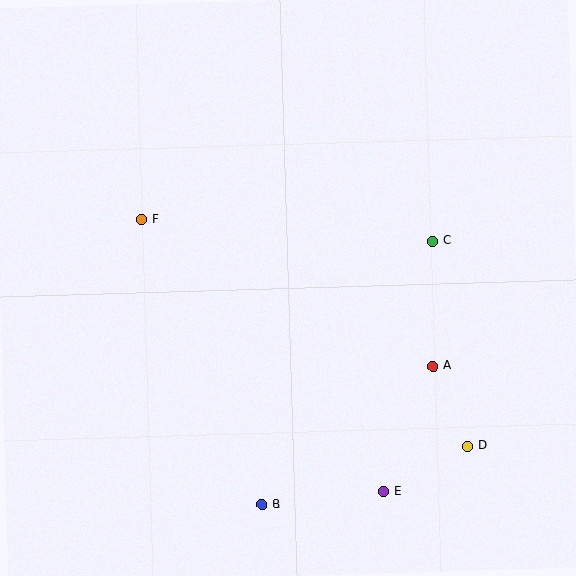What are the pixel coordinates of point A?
Point A is at (433, 366).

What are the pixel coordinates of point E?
Point E is at (383, 491).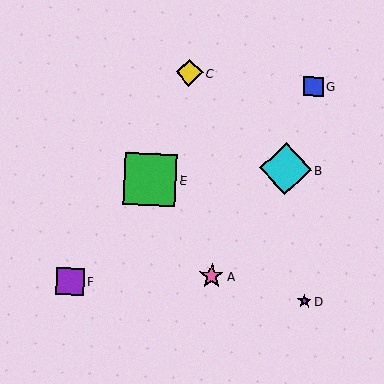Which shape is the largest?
The green square (labeled E) is the largest.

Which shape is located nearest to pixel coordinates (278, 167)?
The cyan diamond (labeled B) at (286, 169) is nearest to that location.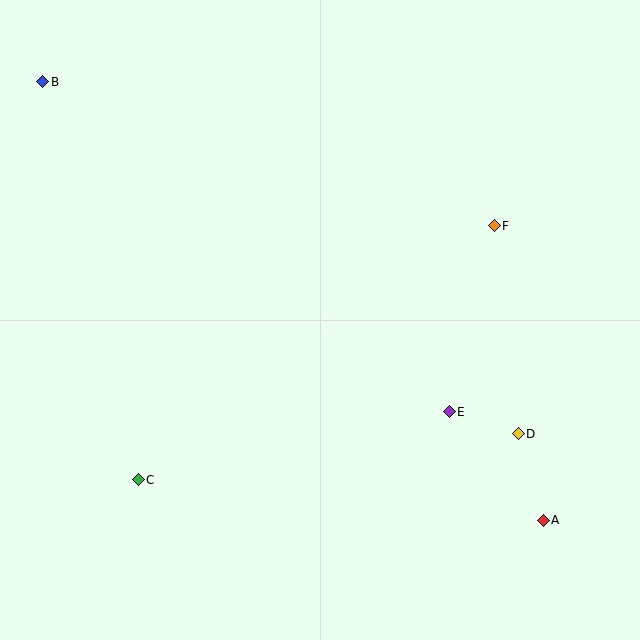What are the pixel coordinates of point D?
Point D is at (518, 434).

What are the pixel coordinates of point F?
Point F is at (494, 226).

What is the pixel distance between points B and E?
The distance between B and E is 524 pixels.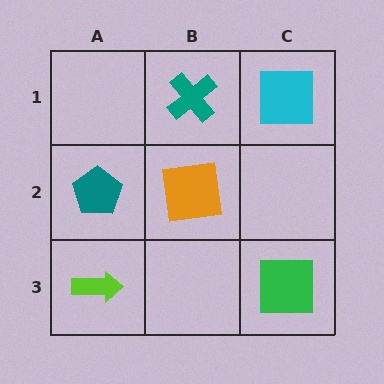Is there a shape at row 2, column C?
No, that cell is empty.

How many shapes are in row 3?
2 shapes.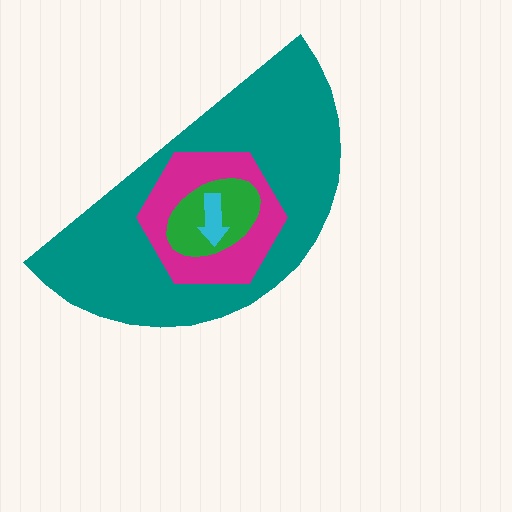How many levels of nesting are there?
4.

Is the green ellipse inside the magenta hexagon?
Yes.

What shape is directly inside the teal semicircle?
The magenta hexagon.